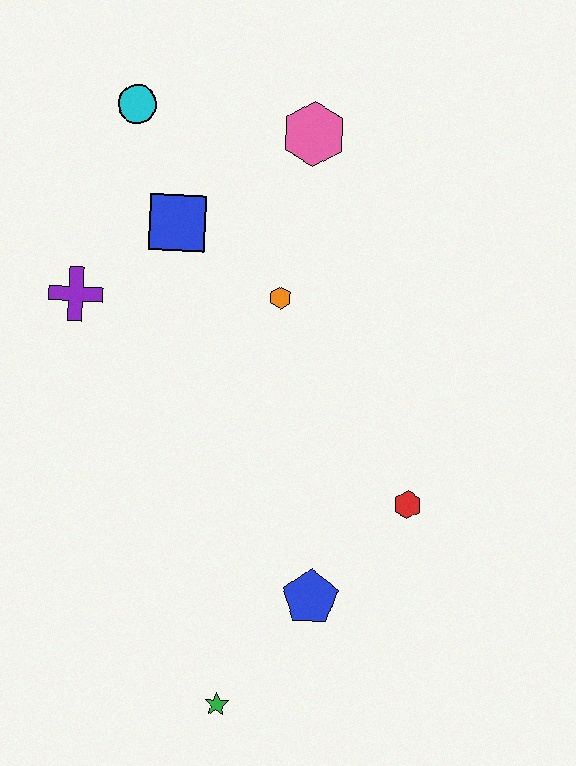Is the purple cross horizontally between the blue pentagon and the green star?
No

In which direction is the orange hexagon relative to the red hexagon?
The orange hexagon is above the red hexagon.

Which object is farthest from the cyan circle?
The green star is farthest from the cyan circle.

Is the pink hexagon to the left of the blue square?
No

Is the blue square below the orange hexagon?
No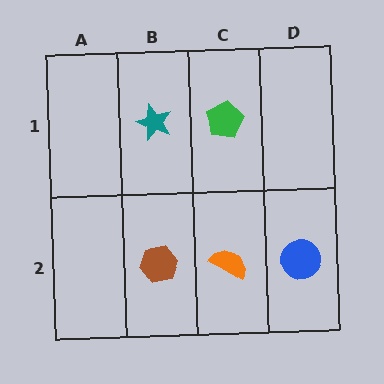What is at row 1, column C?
A green pentagon.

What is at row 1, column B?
A teal star.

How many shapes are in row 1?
2 shapes.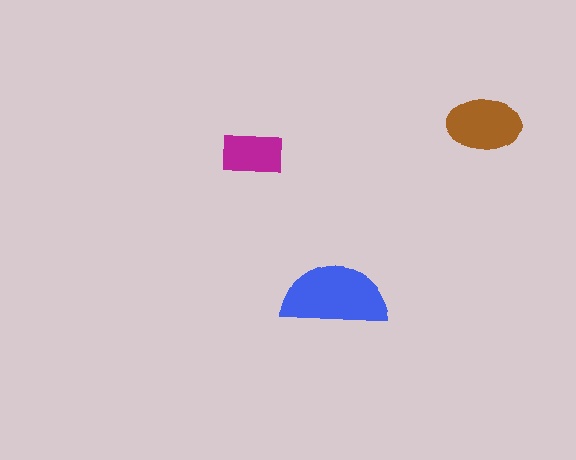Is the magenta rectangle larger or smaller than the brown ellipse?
Smaller.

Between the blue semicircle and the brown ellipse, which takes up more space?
The blue semicircle.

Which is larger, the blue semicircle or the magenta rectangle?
The blue semicircle.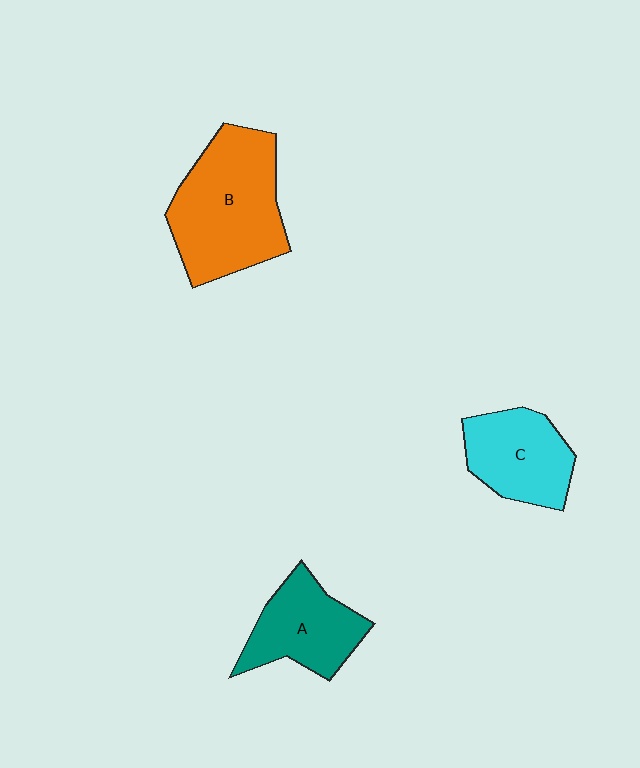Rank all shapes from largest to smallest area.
From largest to smallest: B (orange), A (teal), C (cyan).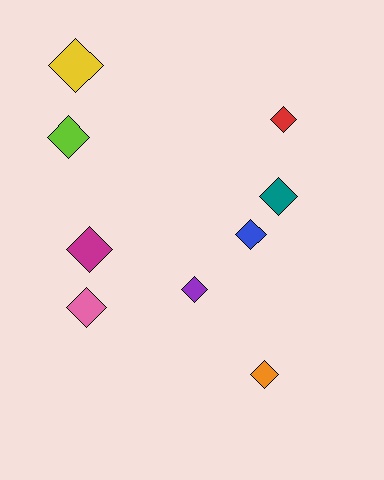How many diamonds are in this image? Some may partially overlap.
There are 9 diamonds.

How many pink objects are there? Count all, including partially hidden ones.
There is 1 pink object.